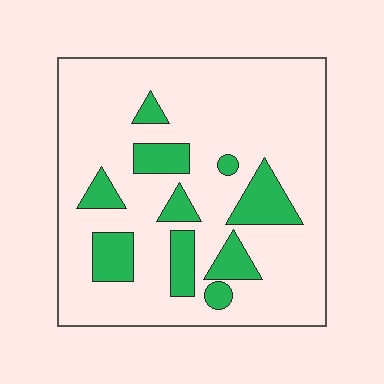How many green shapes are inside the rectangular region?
10.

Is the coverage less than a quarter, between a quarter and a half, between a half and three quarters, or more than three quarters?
Less than a quarter.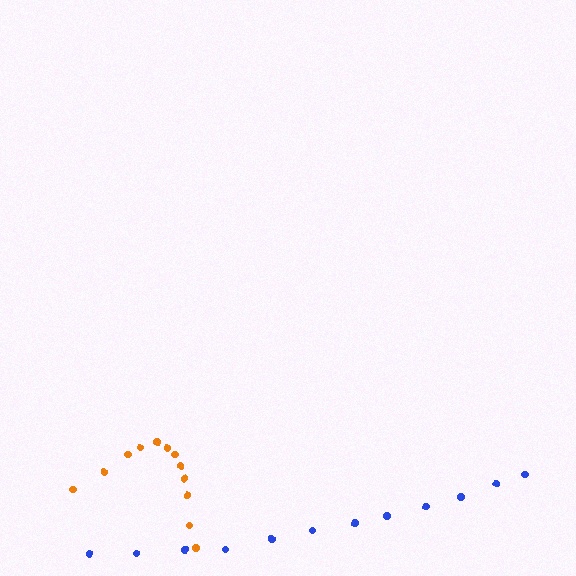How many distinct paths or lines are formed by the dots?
There are 2 distinct paths.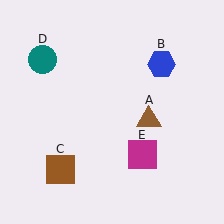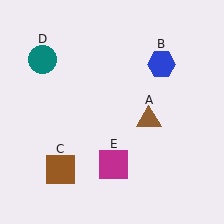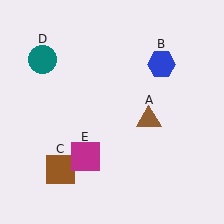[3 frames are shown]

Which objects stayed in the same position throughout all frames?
Brown triangle (object A) and blue hexagon (object B) and brown square (object C) and teal circle (object D) remained stationary.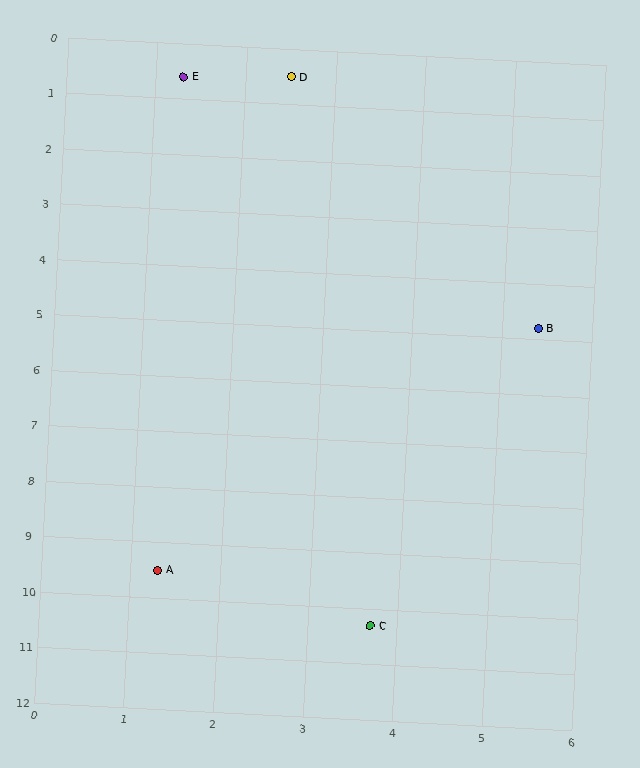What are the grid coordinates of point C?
Point C is at approximately (3.7, 10.3).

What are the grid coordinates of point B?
Point B is at approximately (5.4, 4.8).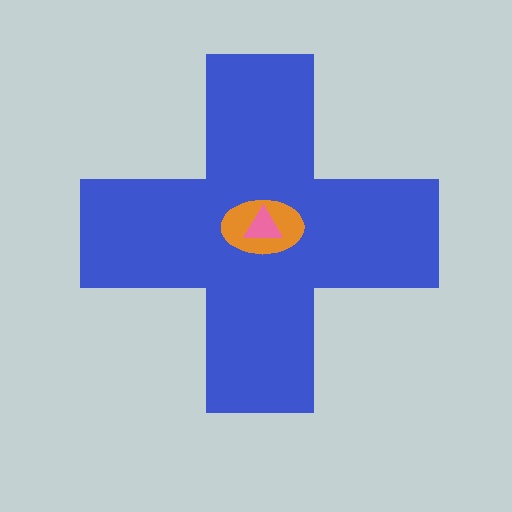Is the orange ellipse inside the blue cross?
Yes.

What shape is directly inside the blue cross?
The orange ellipse.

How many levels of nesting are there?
3.